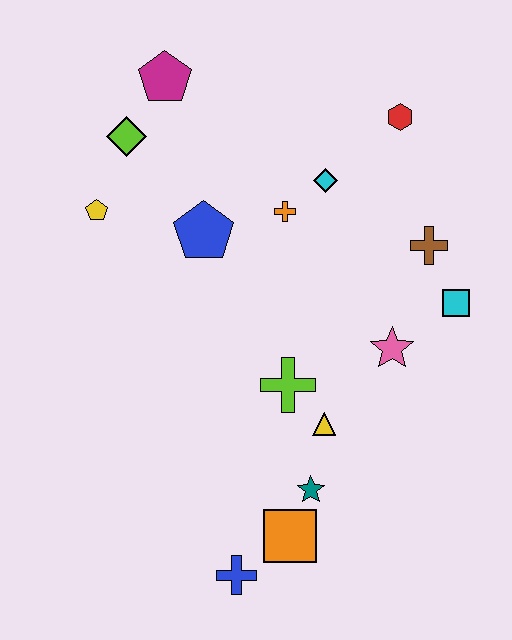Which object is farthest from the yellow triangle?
The magenta pentagon is farthest from the yellow triangle.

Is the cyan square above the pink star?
Yes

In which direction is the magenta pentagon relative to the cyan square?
The magenta pentagon is to the left of the cyan square.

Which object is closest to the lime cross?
The yellow triangle is closest to the lime cross.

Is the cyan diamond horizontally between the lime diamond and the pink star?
Yes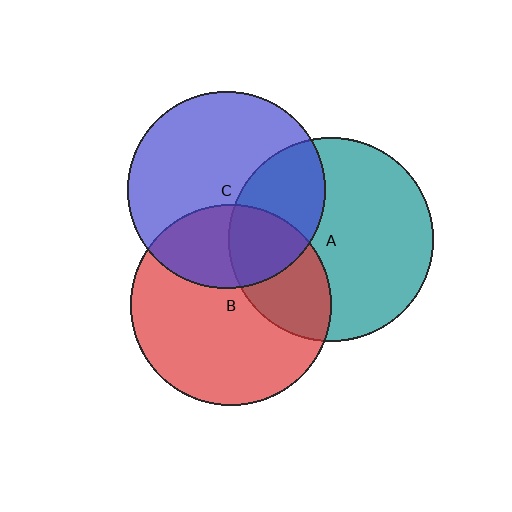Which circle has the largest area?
Circle A (teal).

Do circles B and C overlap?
Yes.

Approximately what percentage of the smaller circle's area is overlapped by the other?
Approximately 30%.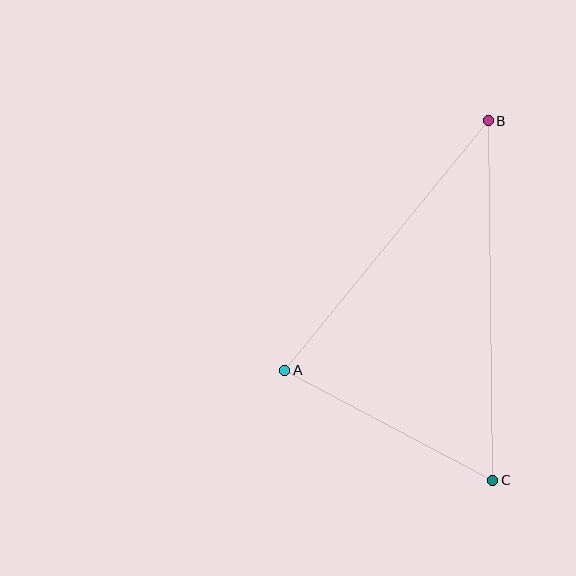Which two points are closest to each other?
Points A and C are closest to each other.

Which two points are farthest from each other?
Points B and C are farthest from each other.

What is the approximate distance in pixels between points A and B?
The distance between A and B is approximately 322 pixels.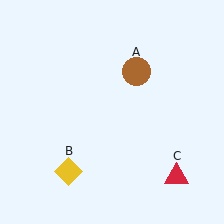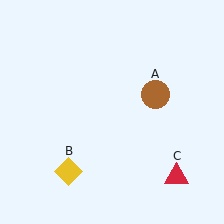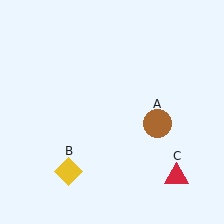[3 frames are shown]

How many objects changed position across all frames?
1 object changed position: brown circle (object A).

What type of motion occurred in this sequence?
The brown circle (object A) rotated clockwise around the center of the scene.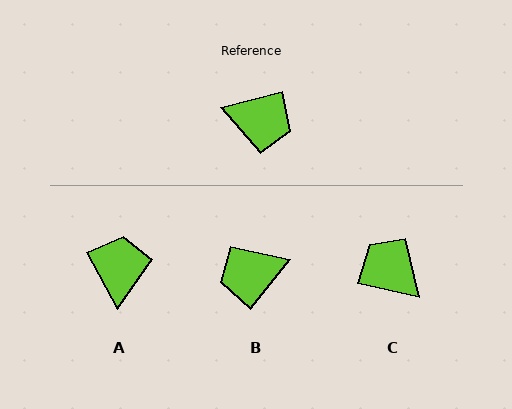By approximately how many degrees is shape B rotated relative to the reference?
Approximately 143 degrees clockwise.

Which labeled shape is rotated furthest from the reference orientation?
C, about 153 degrees away.